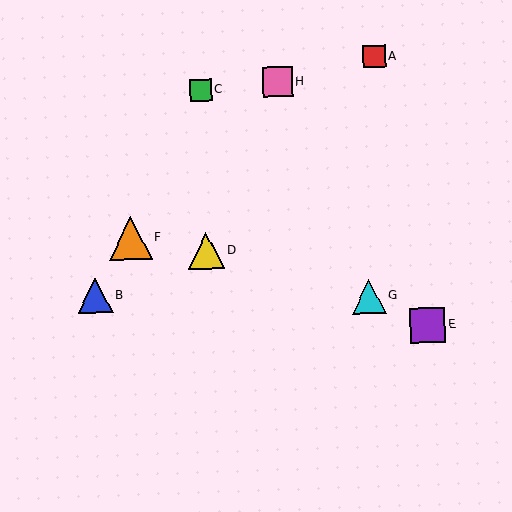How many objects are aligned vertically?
2 objects (C, D) are aligned vertically.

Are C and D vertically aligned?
Yes, both are at x≈201.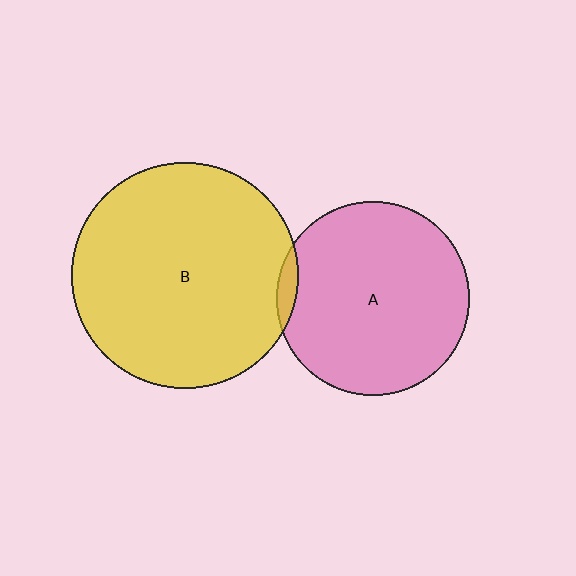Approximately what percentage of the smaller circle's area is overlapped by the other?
Approximately 5%.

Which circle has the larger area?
Circle B (yellow).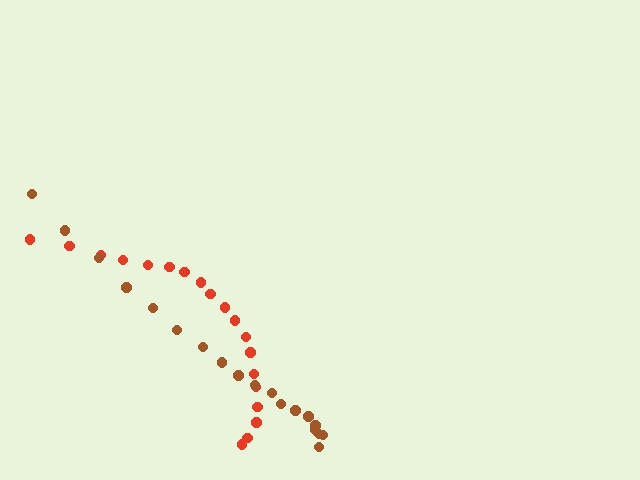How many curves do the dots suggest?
There are 2 distinct paths.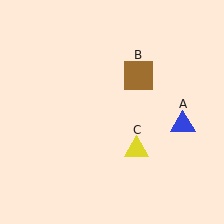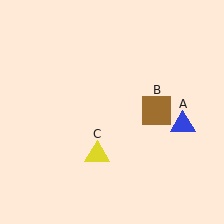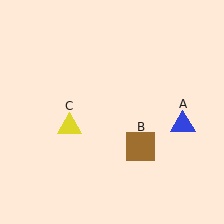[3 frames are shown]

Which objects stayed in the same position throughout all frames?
Blue triangle (object A) remained stationary.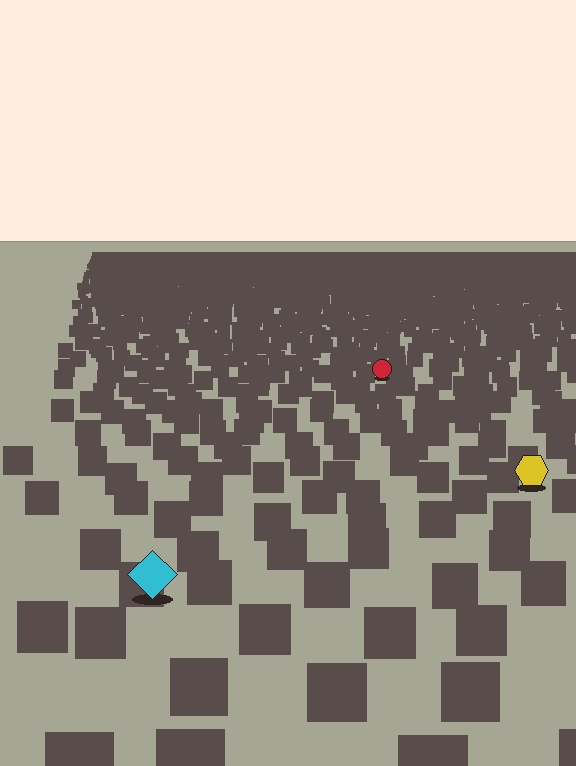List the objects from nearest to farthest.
From nearest to farthest: the cyan diamond, the yellow hexagon, the red circle.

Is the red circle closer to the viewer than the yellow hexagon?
No. The yellow hexagon is closer — you can tell from the texture gradient: the ground texture is coarser near it.